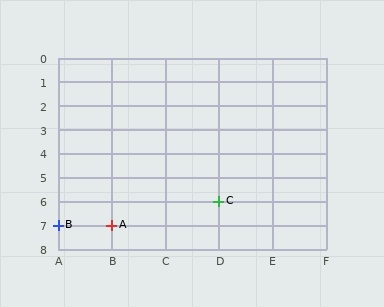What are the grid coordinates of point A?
Point A is at grid coordinates (B, 7).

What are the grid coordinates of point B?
Point B is at grid coordinates (A, 7).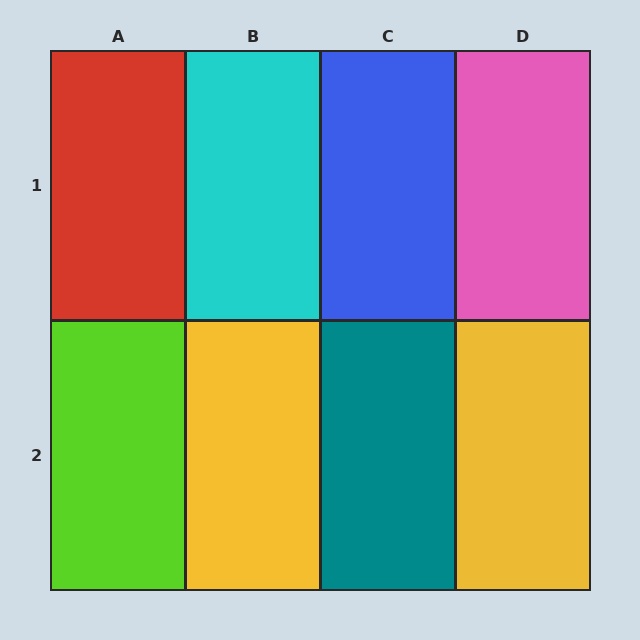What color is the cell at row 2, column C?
Teal.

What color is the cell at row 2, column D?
Yellow.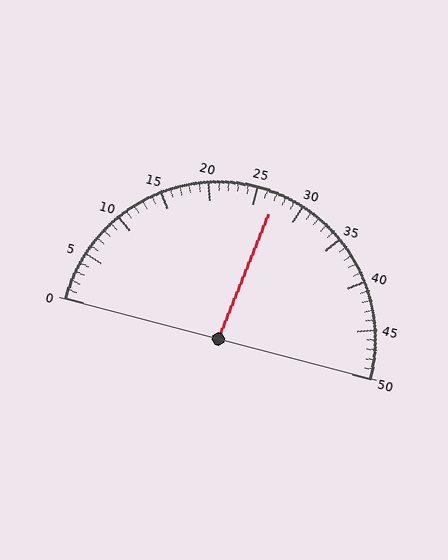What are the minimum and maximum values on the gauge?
The gauge ranges from 0 to 50.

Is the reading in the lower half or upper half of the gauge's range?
The reading is in the upper half of the range (0 to 50).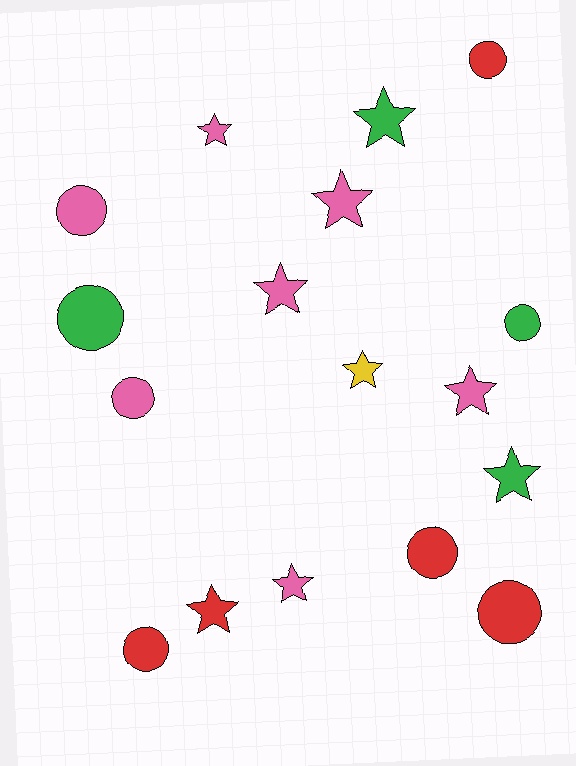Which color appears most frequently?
Pink, with 7 objects.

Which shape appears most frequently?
Star, with 9 objects.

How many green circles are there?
There are 2 green circles.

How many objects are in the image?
There are 17 objects.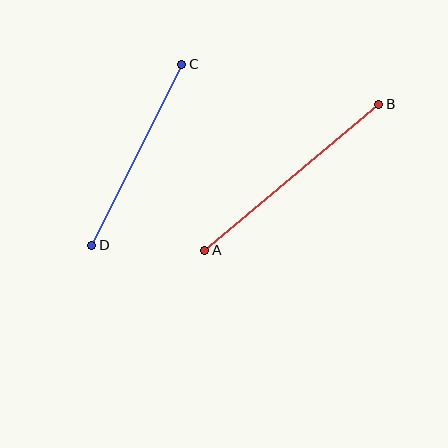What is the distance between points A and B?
The distance is approximately 227 pixels.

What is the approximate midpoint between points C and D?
The midpoint is at approximately (137, 155) pixels.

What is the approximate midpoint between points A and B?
The midpoint is at approximately (292, 177) pixels.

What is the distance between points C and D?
The distance is approximately 202 pixels.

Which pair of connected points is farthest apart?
Points A and B are farthest apart.